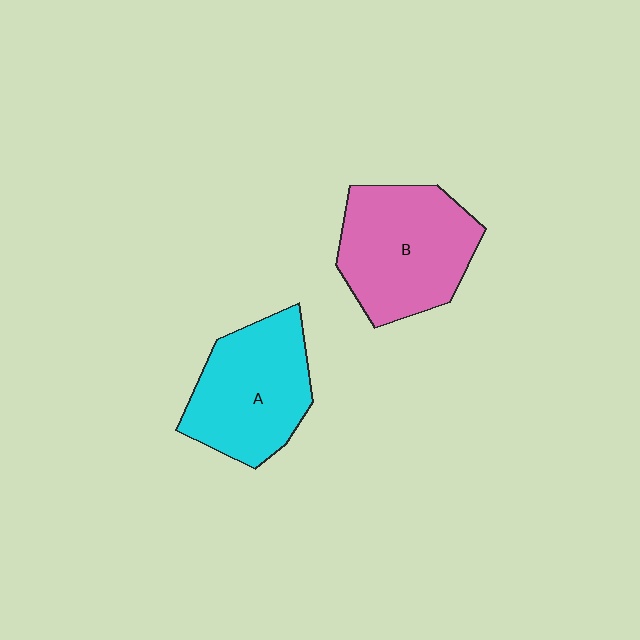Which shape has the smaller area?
Shape A (cyan).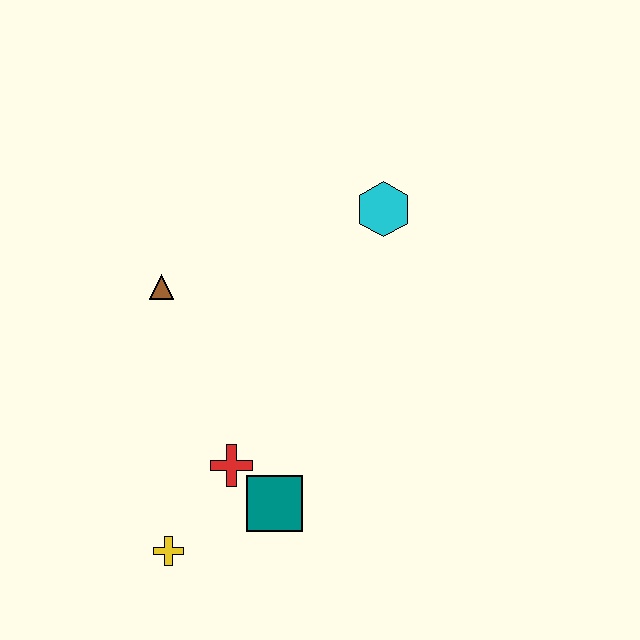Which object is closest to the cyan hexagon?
The brown triangle is closest to the cyan hexagon.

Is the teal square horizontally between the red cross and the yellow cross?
No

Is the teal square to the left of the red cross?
No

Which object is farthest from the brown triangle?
The yellow cross is farthest from the brown triangle.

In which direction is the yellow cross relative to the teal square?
The yellow cross is to the left of the teal square.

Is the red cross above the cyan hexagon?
No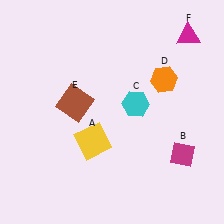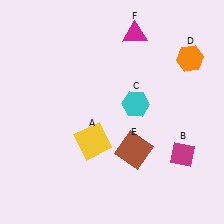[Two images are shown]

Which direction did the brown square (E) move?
The brown square (E) moved right.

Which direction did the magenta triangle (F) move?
The magenta triangle (F) moved left.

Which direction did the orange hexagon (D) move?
The orange hexagon (D) moved right.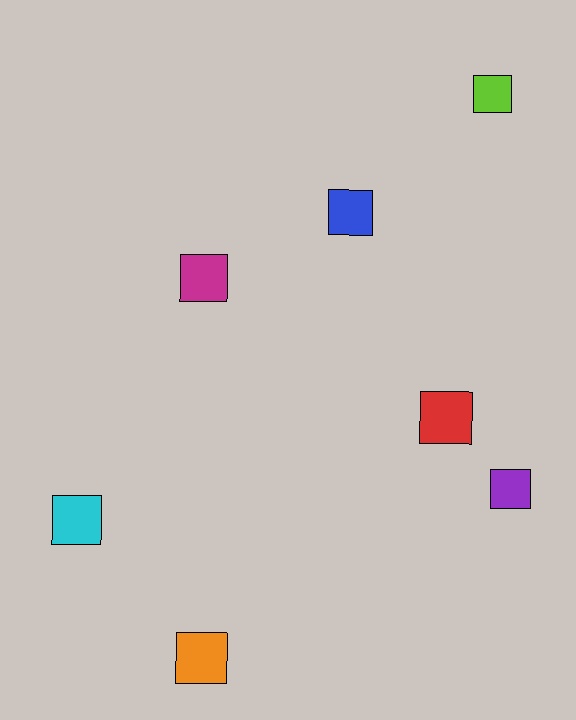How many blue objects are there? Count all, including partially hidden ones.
There is 1 blue object.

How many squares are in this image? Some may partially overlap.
There are 7 squares.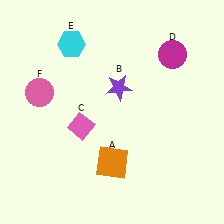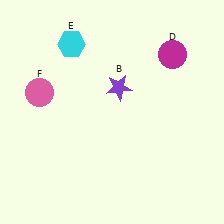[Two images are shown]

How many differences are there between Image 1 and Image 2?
There are 2 differences between the two images.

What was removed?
The orange square (A), the pink diamond (C) were removed in Image 2.